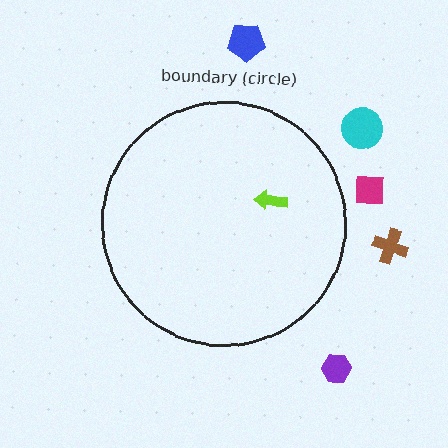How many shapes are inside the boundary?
1 inside, 5 outside.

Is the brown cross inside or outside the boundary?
Outside.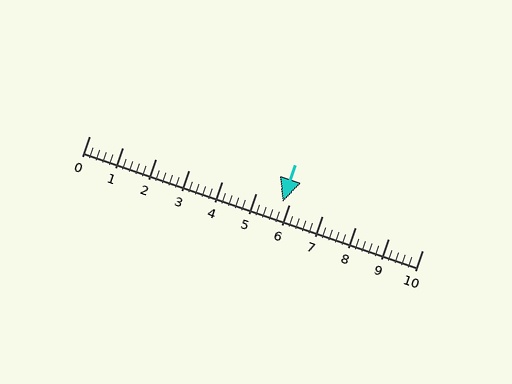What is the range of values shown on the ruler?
The ruler shows values from 0 to 10.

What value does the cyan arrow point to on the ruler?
The cyan arrow points to approximately 5.8.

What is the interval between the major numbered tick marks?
The major tick marks are spaced 1 units apart.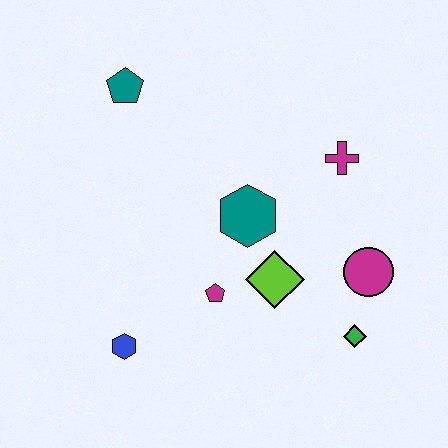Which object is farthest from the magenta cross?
The blue hexagon is farthest from the magenta cross.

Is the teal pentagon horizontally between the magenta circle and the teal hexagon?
No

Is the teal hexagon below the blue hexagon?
No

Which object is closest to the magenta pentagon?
The lime diamond is closest to the magenta pentagon.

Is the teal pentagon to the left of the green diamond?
Yes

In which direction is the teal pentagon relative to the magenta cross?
The teal pentagon is to the left of the magenta cross.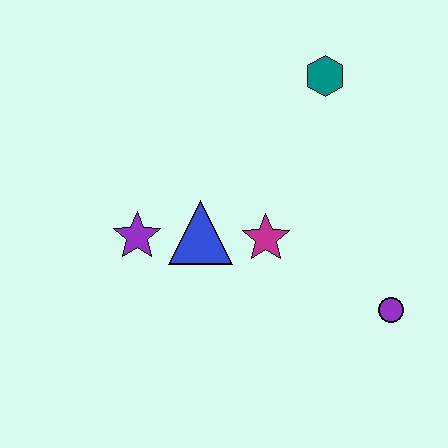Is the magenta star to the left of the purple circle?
Yes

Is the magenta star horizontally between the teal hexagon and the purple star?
Yes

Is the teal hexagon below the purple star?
No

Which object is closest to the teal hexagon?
The magenta star is closest to the teal hexagon.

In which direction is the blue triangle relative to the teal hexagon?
The blue triangle is below the teal hexagon.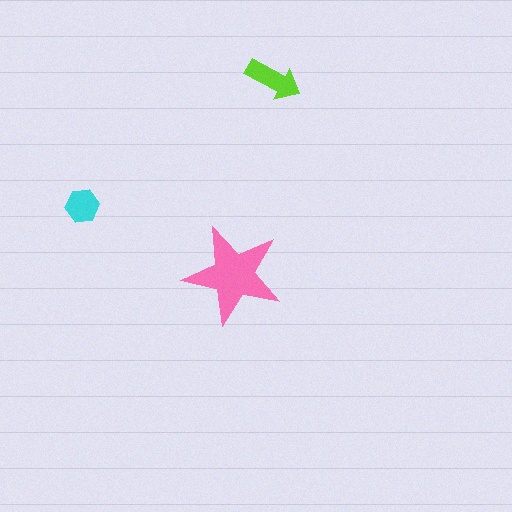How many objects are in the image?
There are 3 objects in the image.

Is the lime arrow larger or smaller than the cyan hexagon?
Larger.